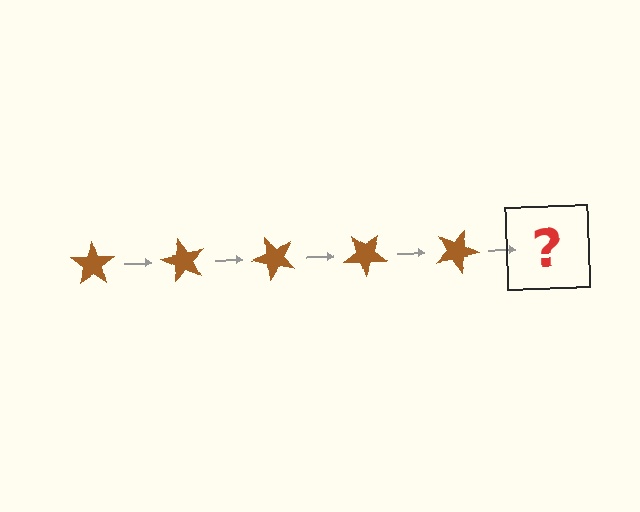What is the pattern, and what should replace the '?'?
The pattern is that the star rotates 60 degrees each step. The '?' should be a brown star rotated 300 degrees.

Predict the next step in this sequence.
The next step is a brown star rotated 300 degrees.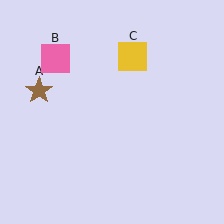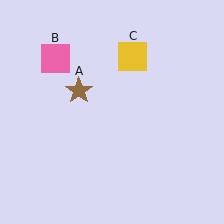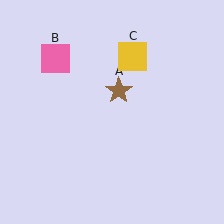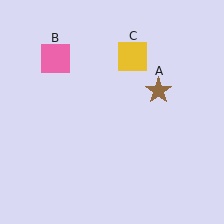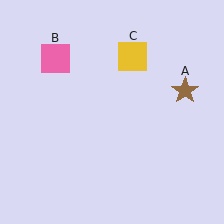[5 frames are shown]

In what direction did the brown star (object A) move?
The brown star (object A) moved right.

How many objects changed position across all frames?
1 object changed position: brown star (object A).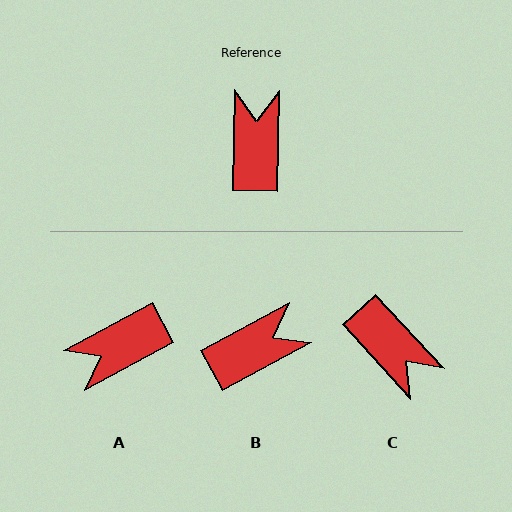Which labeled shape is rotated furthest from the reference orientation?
C, about 137 degrees away.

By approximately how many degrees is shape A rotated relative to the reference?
Approximately 119 degrees counter-clockwise.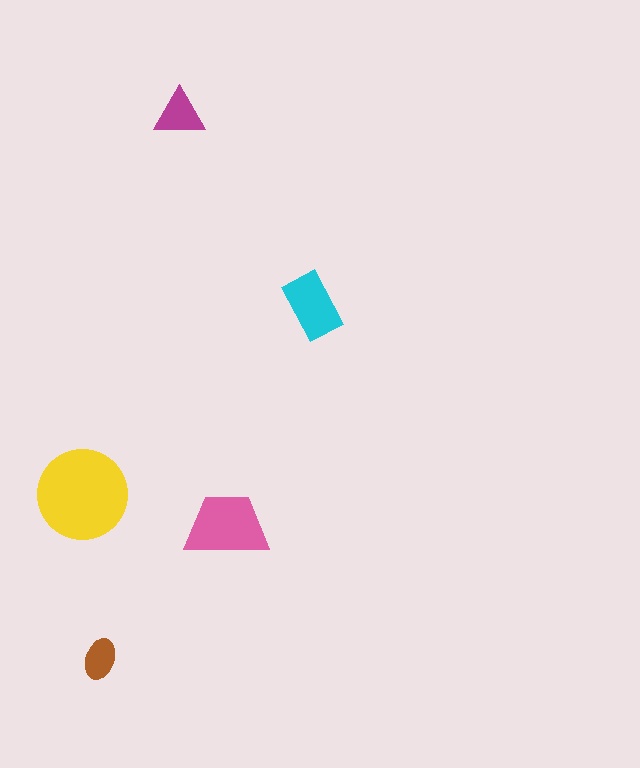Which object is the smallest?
The brown ellipse.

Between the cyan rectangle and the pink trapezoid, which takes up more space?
The pink trapezoid.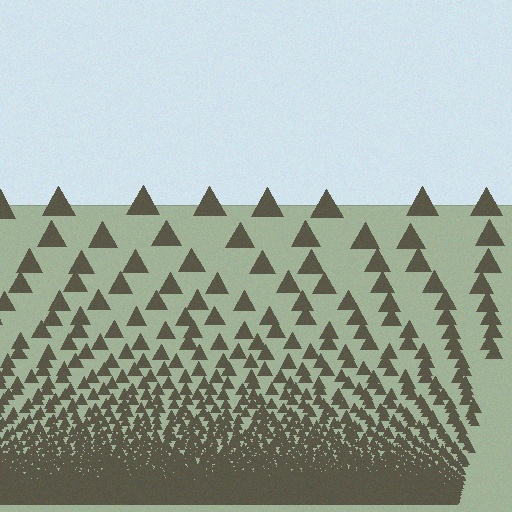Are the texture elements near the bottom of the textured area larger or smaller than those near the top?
Smaller. The gradient is inverted — elements near the bottom are smaller and denser.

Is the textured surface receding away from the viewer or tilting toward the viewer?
The surface appears to tilt toward the viewer. Texture elements get larger and sparser toward the top.